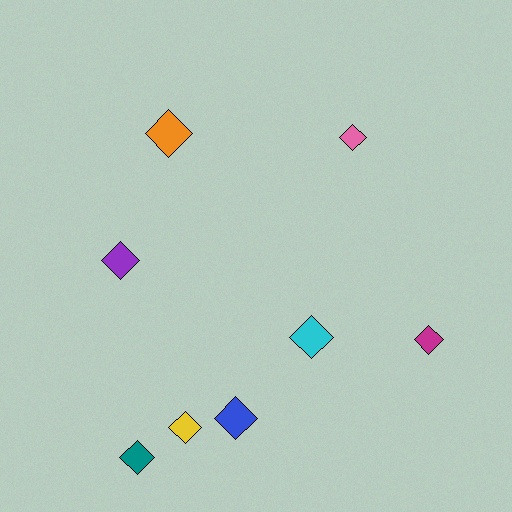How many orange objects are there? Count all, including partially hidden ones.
There is 1 orange object.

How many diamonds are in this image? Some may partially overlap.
There are 8 diamonds.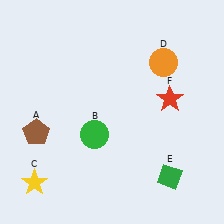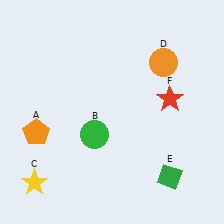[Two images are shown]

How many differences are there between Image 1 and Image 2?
There is 1 difference between the two images.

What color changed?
The pentagon (A) changed from brown in Image 1 to orange in Image 2.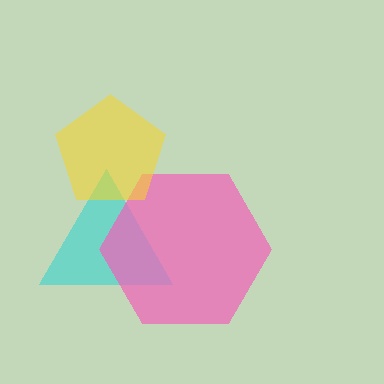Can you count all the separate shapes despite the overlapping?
Yes, there are 3 separate shapes.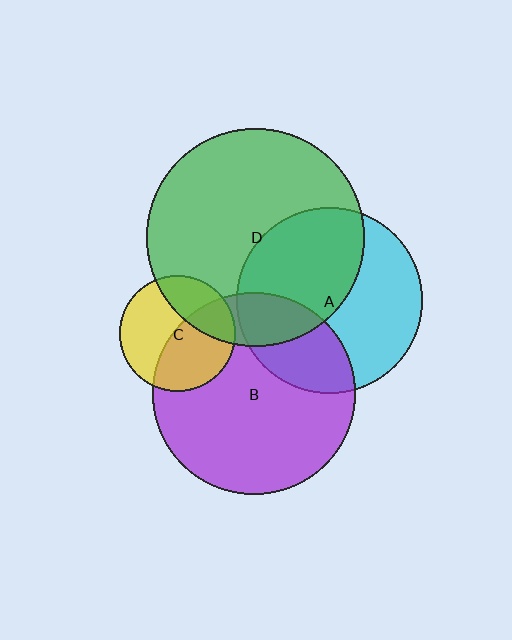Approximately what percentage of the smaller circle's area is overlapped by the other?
Approximately 50%.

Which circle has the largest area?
Circle D (green).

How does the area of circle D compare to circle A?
Approximately 1.4 times.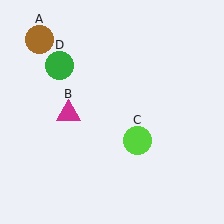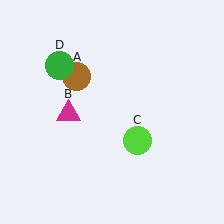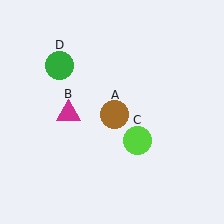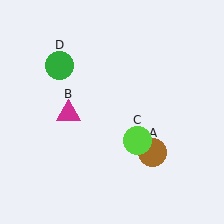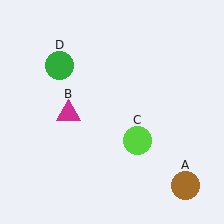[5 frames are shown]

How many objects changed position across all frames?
1 object changed position: brown circle (object A).